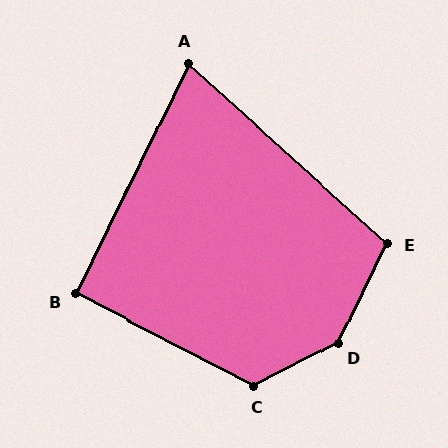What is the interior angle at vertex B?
Approximately 91 degrees (approximately right).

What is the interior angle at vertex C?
Approximately 126 degrees (obtuse).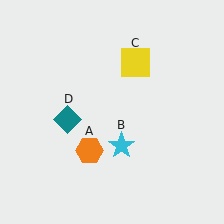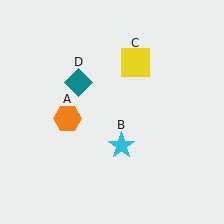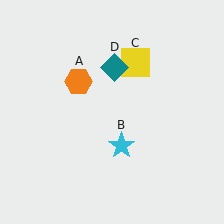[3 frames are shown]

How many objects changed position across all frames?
2 objects changed position: orange hexagon (object A), teal diamond (object D).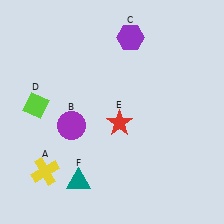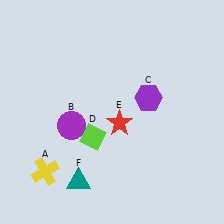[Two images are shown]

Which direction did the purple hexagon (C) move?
The purple hexagon (C) moved down.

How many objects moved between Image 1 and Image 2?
2 objects moved between the two images.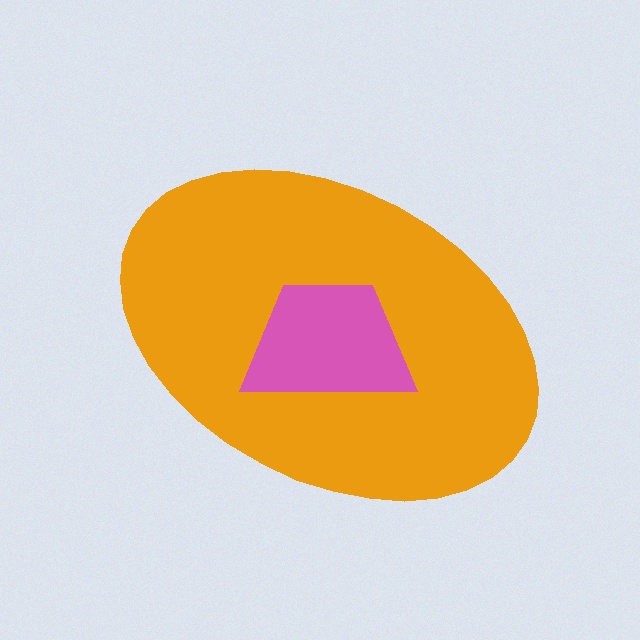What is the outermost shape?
The orange ellipse.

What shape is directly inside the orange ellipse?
The pink trapezoid.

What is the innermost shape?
The pink trapezoid.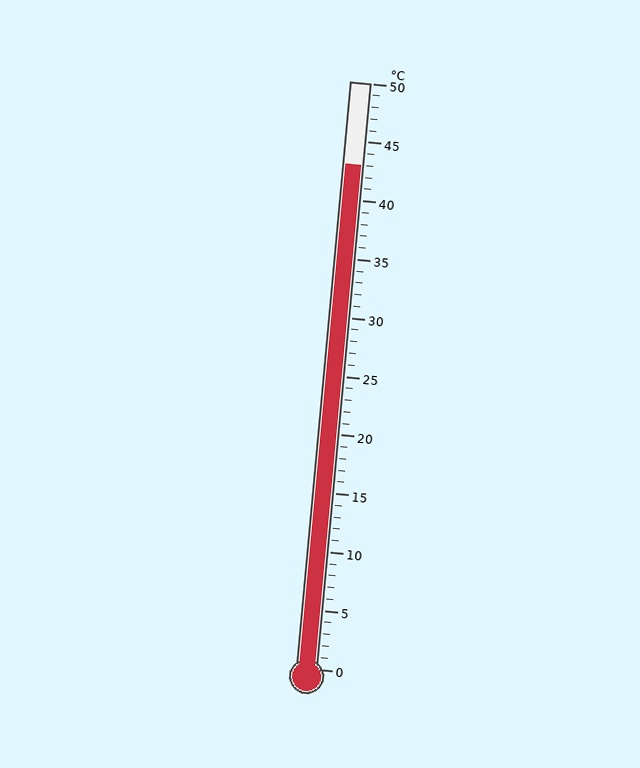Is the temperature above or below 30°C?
The temperature is above 30°C.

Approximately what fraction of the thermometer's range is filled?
The thermometer is filled to approximately 85% of its range.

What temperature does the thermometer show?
The thermometer shows approximately 43°C.